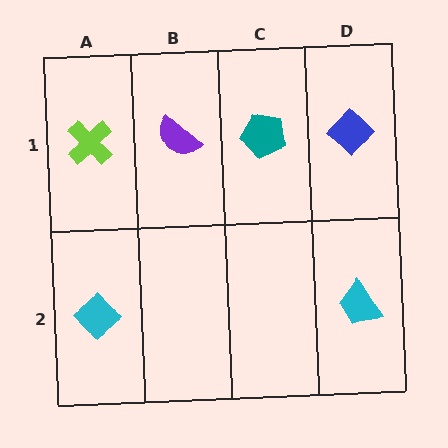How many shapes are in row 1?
4 shapes.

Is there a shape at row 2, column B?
No, that cell is empty.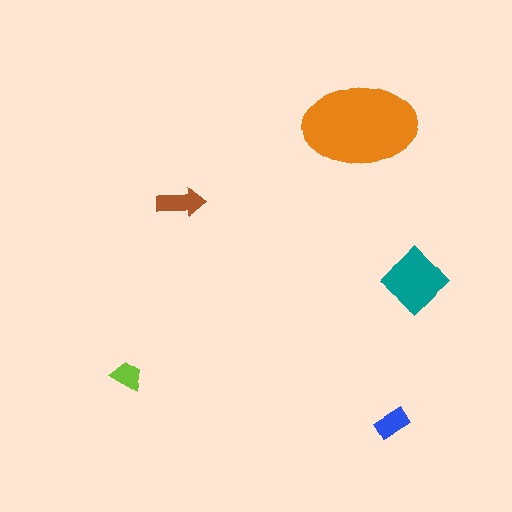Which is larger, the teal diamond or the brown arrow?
The teal diamond.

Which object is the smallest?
The lime trapezoid.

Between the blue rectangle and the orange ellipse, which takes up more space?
The orange ellipse.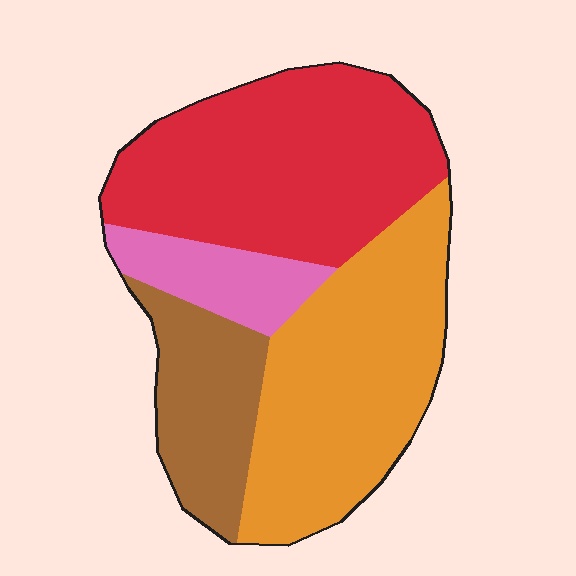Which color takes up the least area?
Pink, at roughly 10%.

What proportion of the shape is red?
Red takes up about three eighths (3/8) of the shape.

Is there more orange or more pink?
Orange.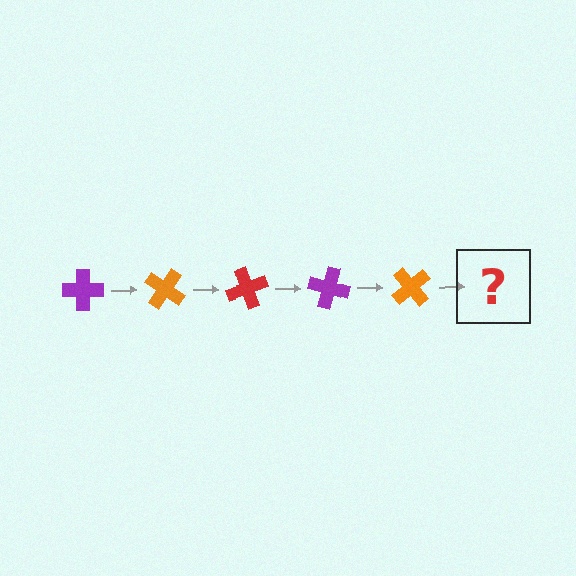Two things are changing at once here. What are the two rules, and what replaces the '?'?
The two rules are that it rotates 35 degrees each step and the color cycles through purple, orange, and red. The '?' should be a red cross, rotated 175 degrees from the start.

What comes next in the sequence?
The next element should be a red cross, rotated 175 degrees from the start.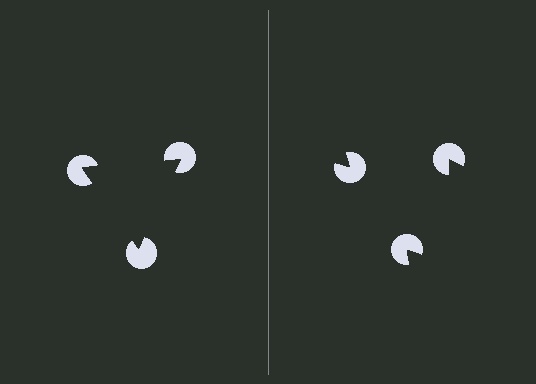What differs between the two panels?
The pac-man discs are positioned identically on both sides; only the wedge orientations differ. On the left they align to a triangle; on the right they are misaligned.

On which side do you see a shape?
An illusory triangle appears on the left side. On the right side the wedge cuts are rotated, so no coherent shape forms.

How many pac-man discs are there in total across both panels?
6 — 3 on each side.